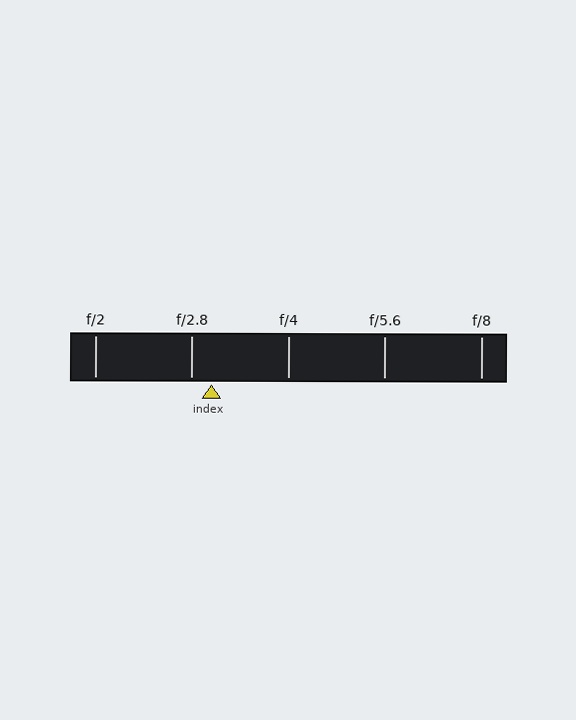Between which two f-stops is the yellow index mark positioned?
The index mark is between f/2.8 and f/4.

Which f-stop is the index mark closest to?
The index mark is closest to f/2.8.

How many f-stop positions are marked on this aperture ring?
There are 5 f-stop positions marked.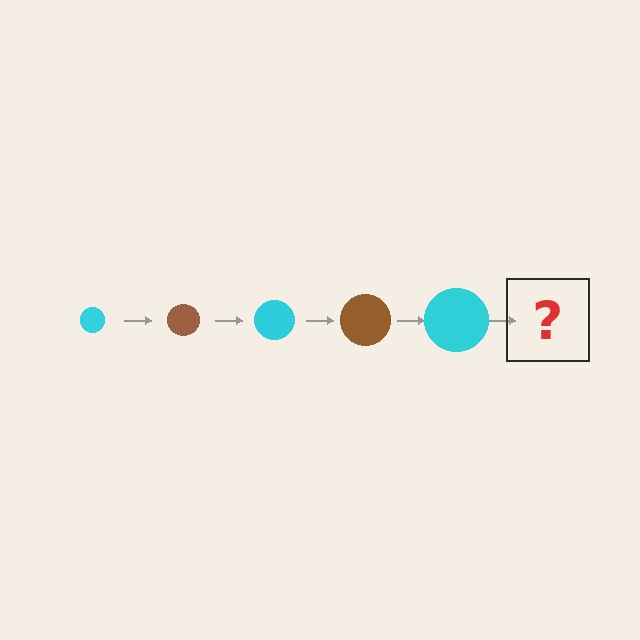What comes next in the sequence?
The next element should be a brown circle, larger than the previous one.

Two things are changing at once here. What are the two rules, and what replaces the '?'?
The two rules are that the circle grows larger each step and the color cycles through cyan and brown. The '?' should be a brown circle, larger than the previous one.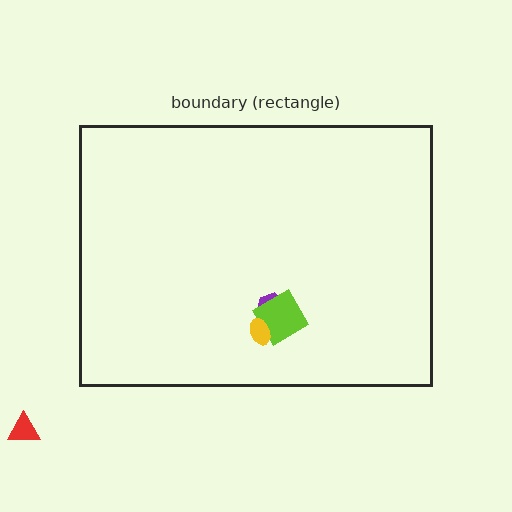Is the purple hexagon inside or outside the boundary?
Inside.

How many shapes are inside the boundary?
3 inside, 1 outside.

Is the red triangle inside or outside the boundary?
Outside.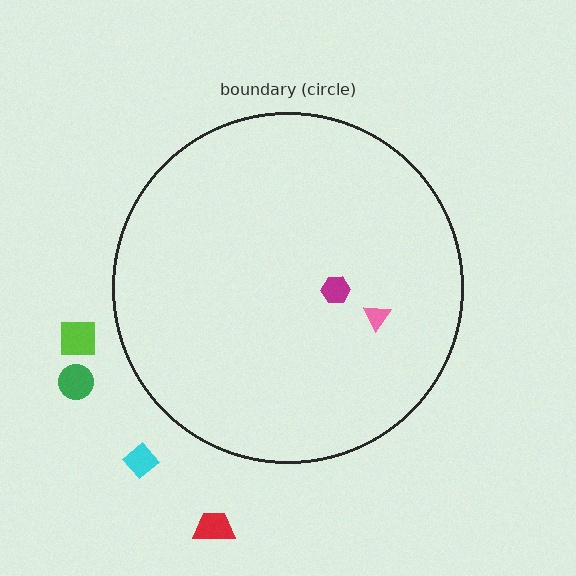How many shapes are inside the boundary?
2 inside, 4 outside.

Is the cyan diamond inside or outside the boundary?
Outside.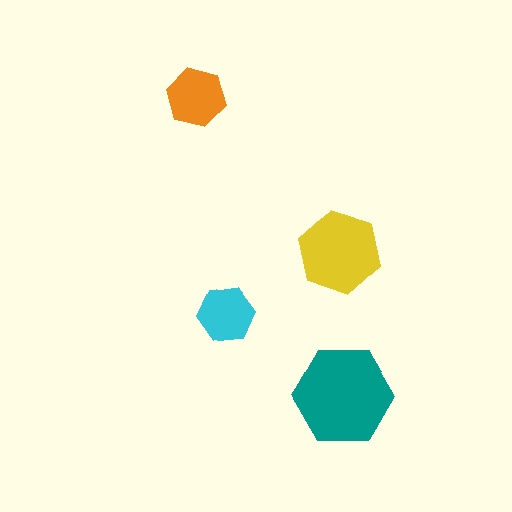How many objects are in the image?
There are 4 objects in the image.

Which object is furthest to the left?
The orange hexagon is leftmost.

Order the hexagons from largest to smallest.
the teal one, the yellow one, the orange one, the cyan one.